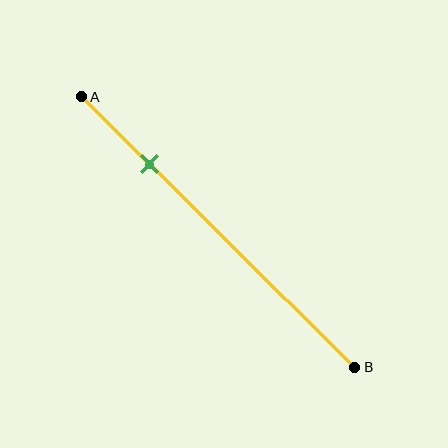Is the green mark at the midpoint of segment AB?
No, the mark is at about 25% from A, not at the 50% midpoint.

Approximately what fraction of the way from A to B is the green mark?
The green mark is approximately 25% of the way from A to B.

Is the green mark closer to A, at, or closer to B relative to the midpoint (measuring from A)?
The green mark is closer to point A than the midpoint of segment AB.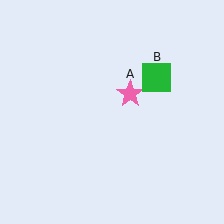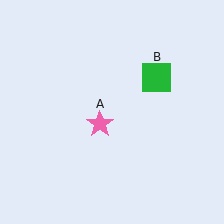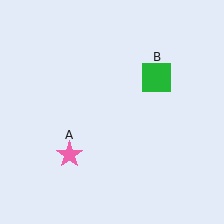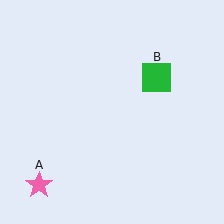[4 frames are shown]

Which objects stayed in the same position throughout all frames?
Green square (object B) remained stationary.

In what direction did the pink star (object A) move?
The pink star (object A) moved down and to the left.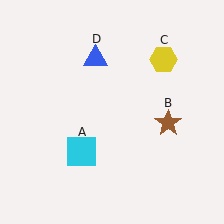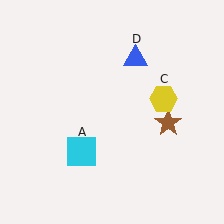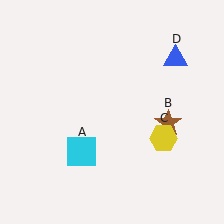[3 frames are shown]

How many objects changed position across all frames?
2 objects changed position: yellow hexagon (object C), blue triangle (object D).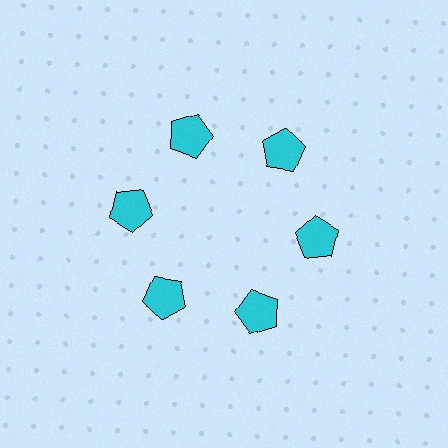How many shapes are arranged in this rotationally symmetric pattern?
There are 6 shapes, arranged in 6 groups of 1.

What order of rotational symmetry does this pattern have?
This pattern has 6-fold rotational symmetry.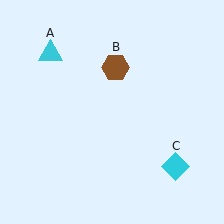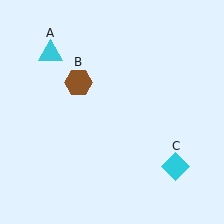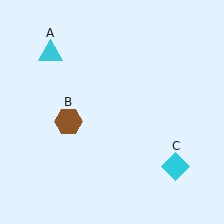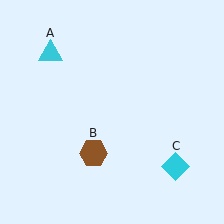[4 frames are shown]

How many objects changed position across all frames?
1 object changed position: brown hexagon (object B).